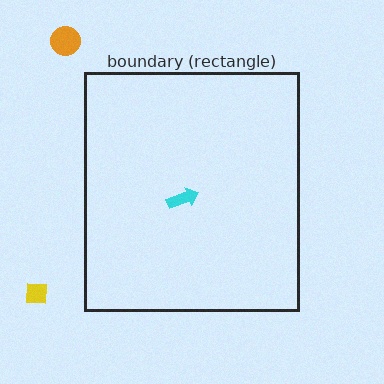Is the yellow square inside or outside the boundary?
Outside.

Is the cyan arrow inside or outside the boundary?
Inside.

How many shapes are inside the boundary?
1 inside, 2 outside.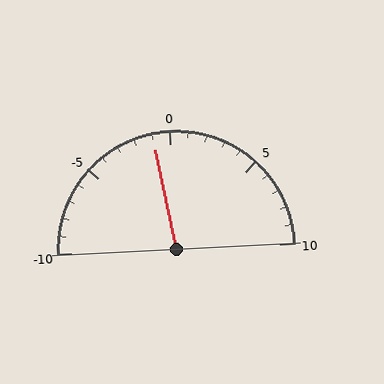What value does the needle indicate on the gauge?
The needle indicates approximately -1.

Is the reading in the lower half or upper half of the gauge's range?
The reading is in the lower half of the range (-10 to 10).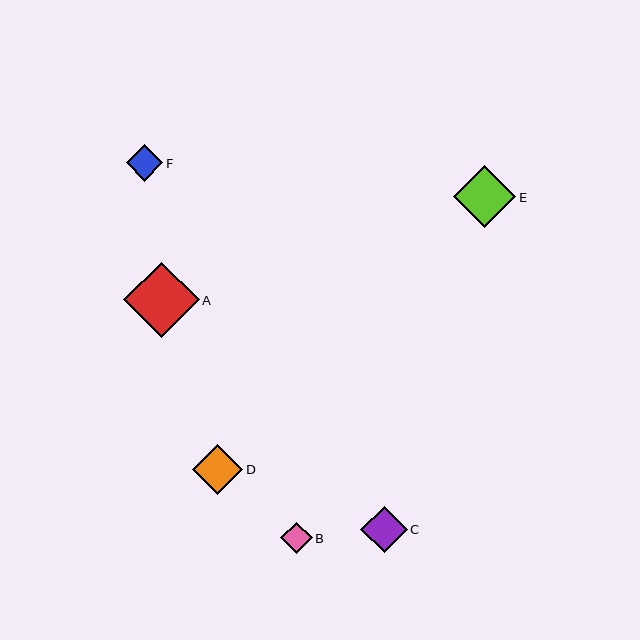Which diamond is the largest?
Diamond A is the largest with a size of approximately 75 pixels.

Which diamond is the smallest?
Diamond B is the smallest with a size of approximately 32 pixels.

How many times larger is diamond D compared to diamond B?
Diamond D is approximately 1.6 times the size of diamond B.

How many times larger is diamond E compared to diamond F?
Diamond E is approximately 1.7 times the size of diamond F.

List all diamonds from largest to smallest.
From largest to smallest: A, E, D, C, F, B.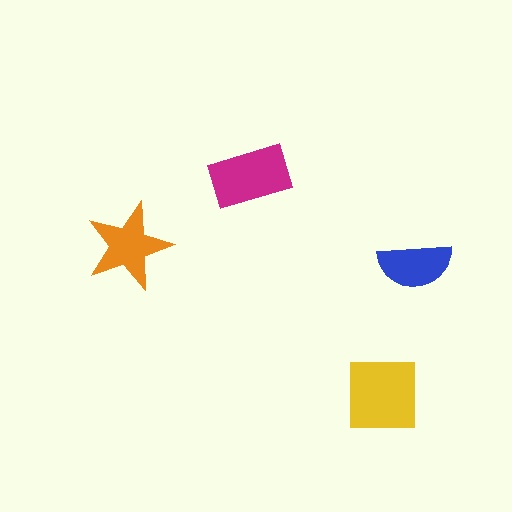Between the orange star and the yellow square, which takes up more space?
The yellow square.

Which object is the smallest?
The blue semicircle.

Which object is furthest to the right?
The blue semicircle is rightmost.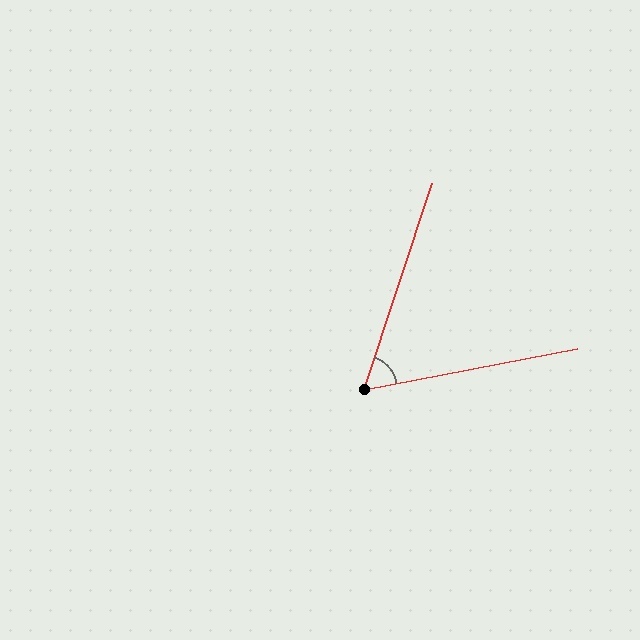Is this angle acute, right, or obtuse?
It is acute.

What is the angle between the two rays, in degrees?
Approximately 61 degrees.